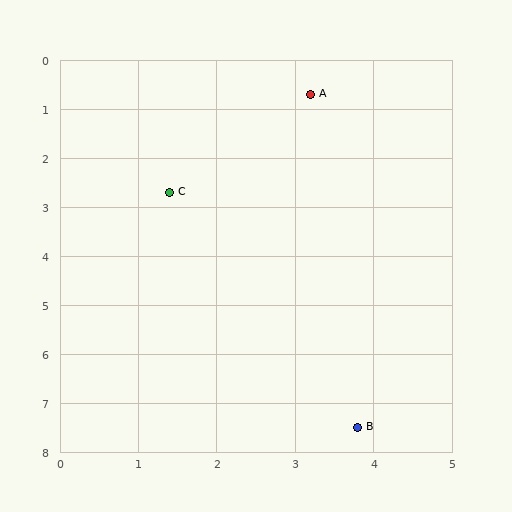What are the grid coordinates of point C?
Point C is at approximately (1.4, 2.7).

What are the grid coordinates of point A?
Point A is at approximately (3.2, 0.7).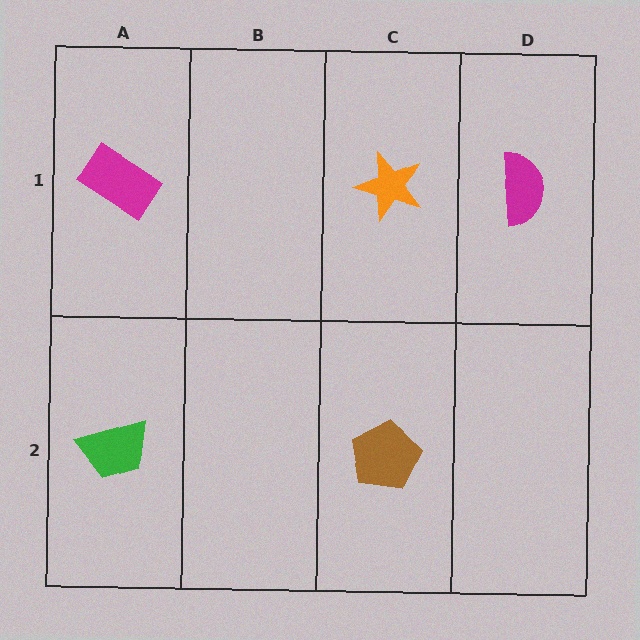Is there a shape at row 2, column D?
No, that cell is empty.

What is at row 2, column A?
A green trapezoid.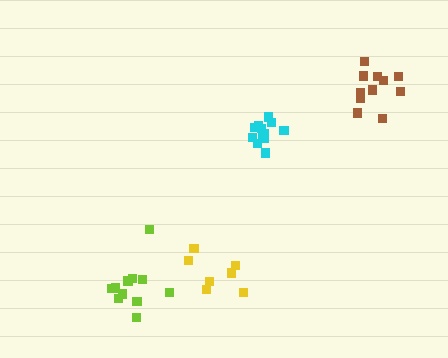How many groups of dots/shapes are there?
There are 4 groups.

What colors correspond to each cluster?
The clusters are colored: cyan, yellow, lime, brown.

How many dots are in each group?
Group 1: 12 dots, Group 2: 7 dots, Group 3: 11 dots, Group 4: 11 dots (41 total).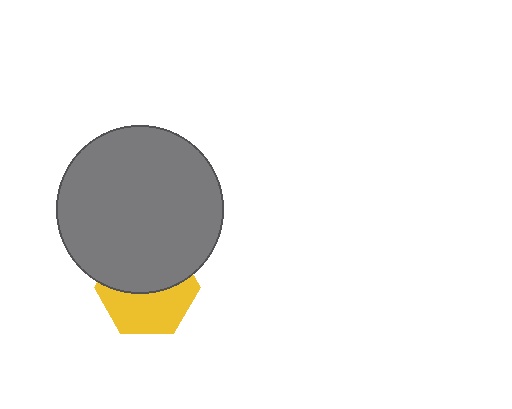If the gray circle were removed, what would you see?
You would see the complete yellow hexagon.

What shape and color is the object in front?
The object in front is a gray circle.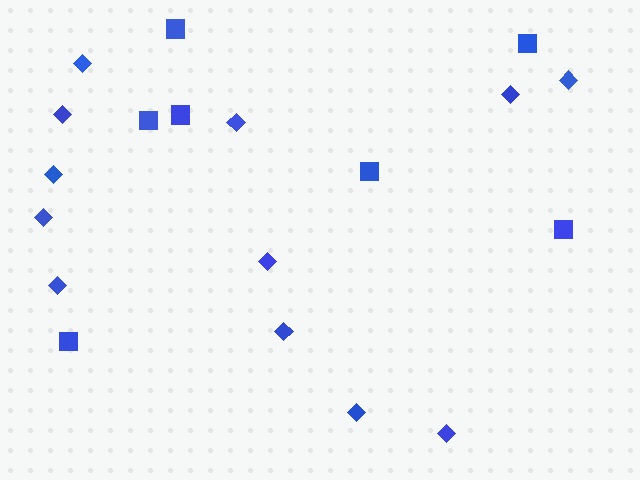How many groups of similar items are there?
There are 2 groups: one group of diamonds (12) and one group of squares (7).